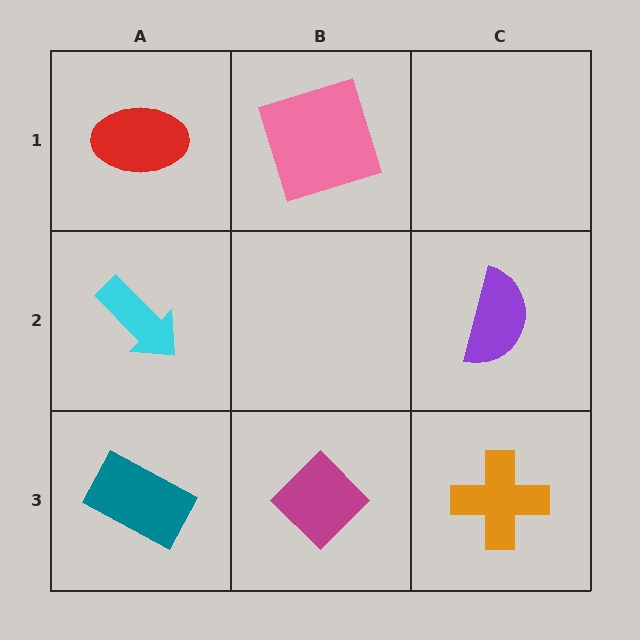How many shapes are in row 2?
2 shapes.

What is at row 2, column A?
A cyan arrow.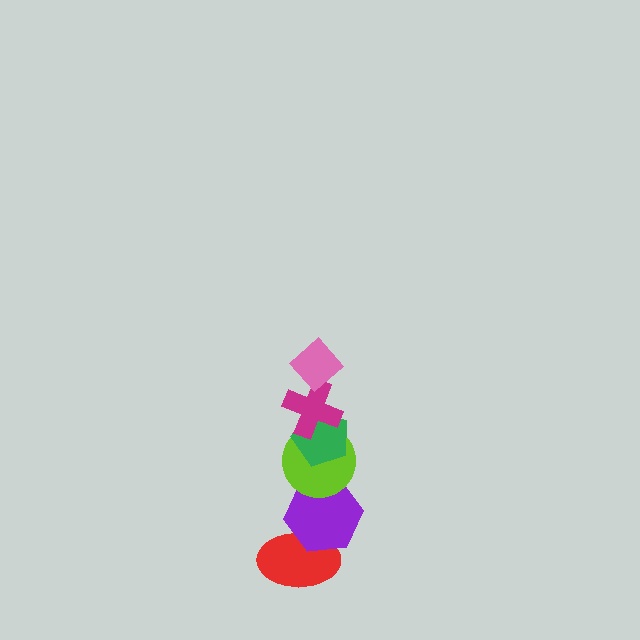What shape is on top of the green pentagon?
The magenta cross is on top of the green pentagon.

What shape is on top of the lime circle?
The green pentagon is on top of the lime circle.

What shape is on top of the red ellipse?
The purple hexagon is on top of the red ellipse.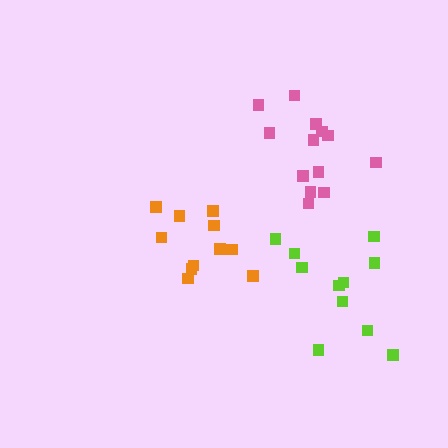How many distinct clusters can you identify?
There are 3 distinct clusters.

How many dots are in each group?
Group 1: 11 dots, Group 2: 13 dots, Group 3: 11 dots (35 total).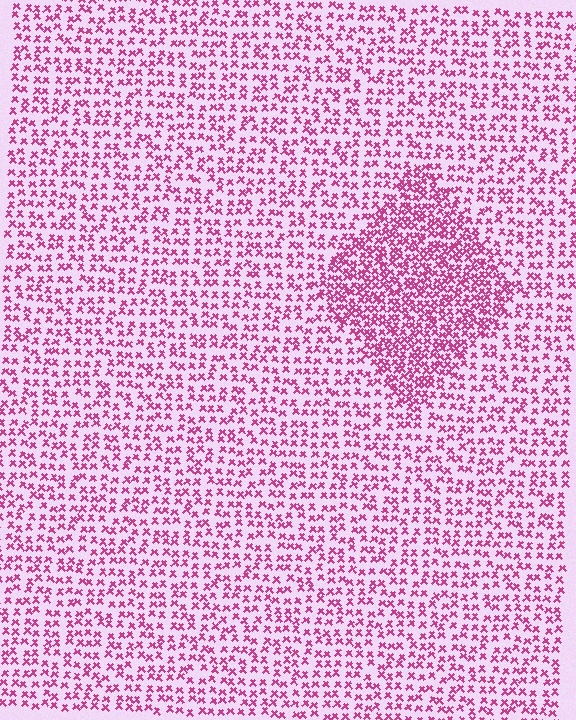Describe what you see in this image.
The image contains small magenta elements arranged at two different densities. A diamond-shaped region is visible where the elements are more densely packed than the surrounding area.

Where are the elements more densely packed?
The elements are more densely packed inside the diamond boundary.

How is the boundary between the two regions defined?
The boundary is defined by a change in element density (approximately 1.9x ratio). All elements are the same color, size, and shape.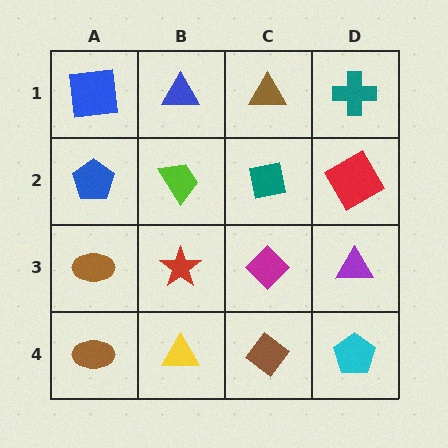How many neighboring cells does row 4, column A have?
2.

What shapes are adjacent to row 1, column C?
A teal square (row 2, column C), a blue triangle (row 1, column B), a teal cross (row 1, column D).